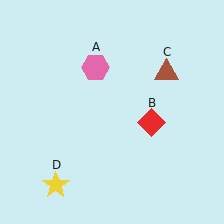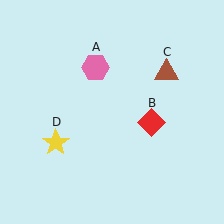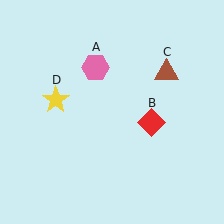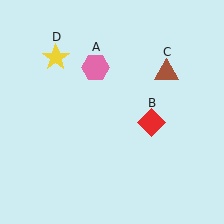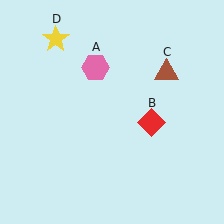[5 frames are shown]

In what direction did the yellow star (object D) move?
The yellow star (object D) moved up.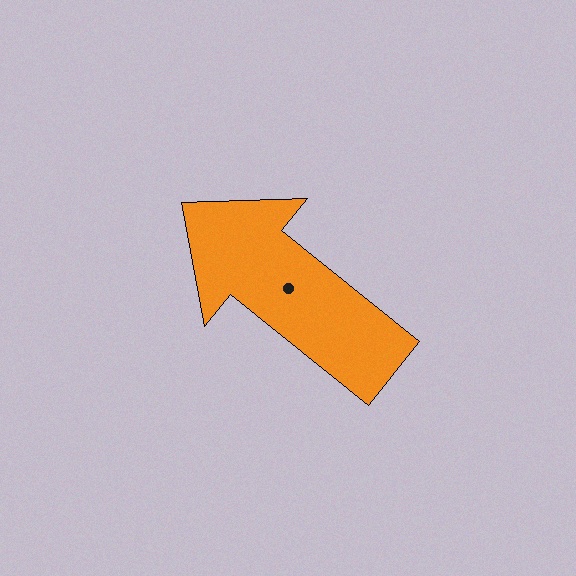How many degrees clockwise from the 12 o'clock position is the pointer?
Approximately 309 degrees.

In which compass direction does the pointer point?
Northwest.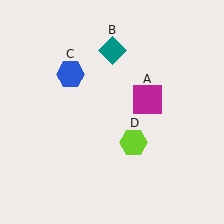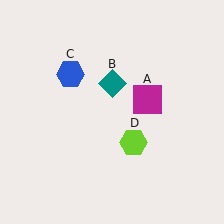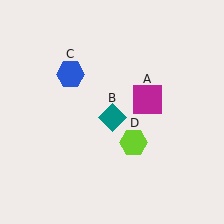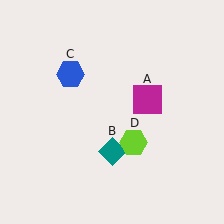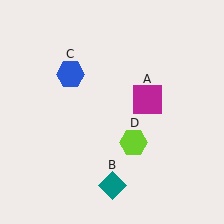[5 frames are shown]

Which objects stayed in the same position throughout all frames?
Magenta square (object A) and blue hexagon (object C) and lime hexagon (object D) remained stationary.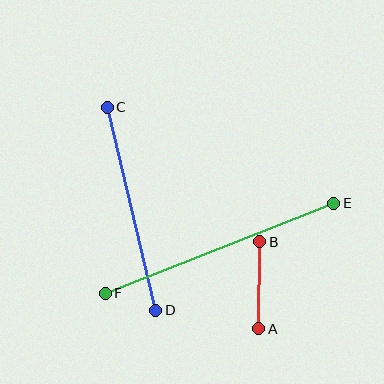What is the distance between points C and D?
The distance is approximately 208 pixels.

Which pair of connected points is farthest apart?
Points E and F are farthest apart.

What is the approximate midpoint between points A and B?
The midpoint is at approximately (259, 285) pixels.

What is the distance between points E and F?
The distance is approximately 245 pixels.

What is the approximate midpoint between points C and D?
The midpoint is at approximately (131, 209) pixels.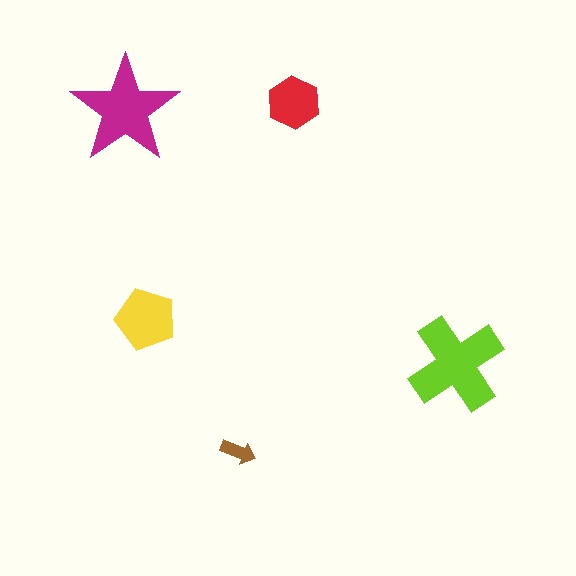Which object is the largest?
The lime cross.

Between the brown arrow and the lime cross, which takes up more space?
The lime cross.